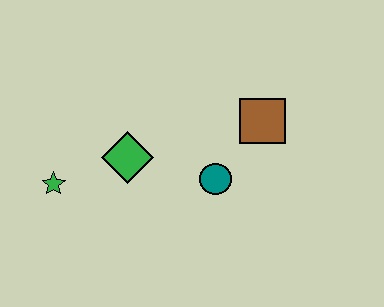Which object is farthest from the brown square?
The green star is farthest from the brown square.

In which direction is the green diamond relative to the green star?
The green diamond is to the right of the green star.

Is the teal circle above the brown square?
No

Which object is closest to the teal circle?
The brown square is closest to the teal circle.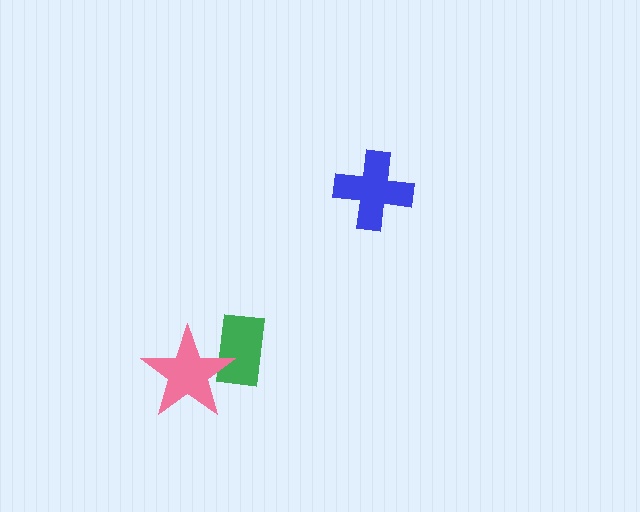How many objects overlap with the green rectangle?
1 object overlaps with the green rectangle.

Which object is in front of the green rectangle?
The pink star is in front of the green rectangle.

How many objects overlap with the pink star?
1 object overlaps with the pink star.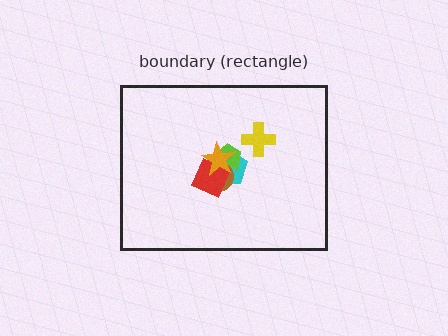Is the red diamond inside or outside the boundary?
Inside.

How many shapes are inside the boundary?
6 inside, 0 outside.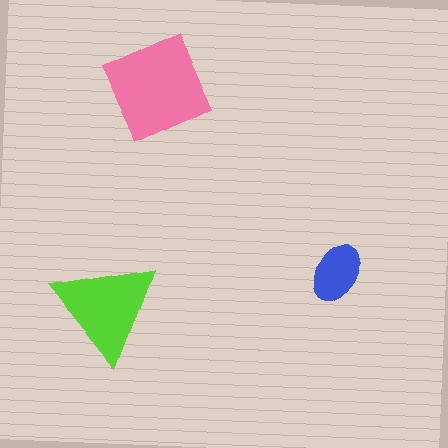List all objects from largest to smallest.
The pink diamond, the lime triangle, the blue ellipse.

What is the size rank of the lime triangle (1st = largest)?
2nd.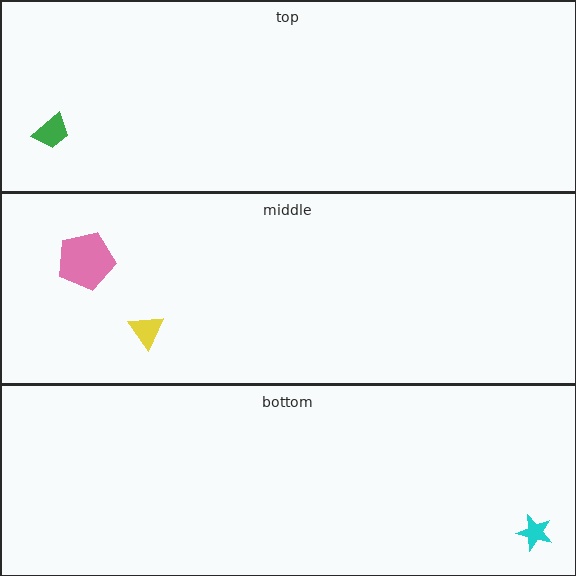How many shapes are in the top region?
1.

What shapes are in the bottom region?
The cyan star.